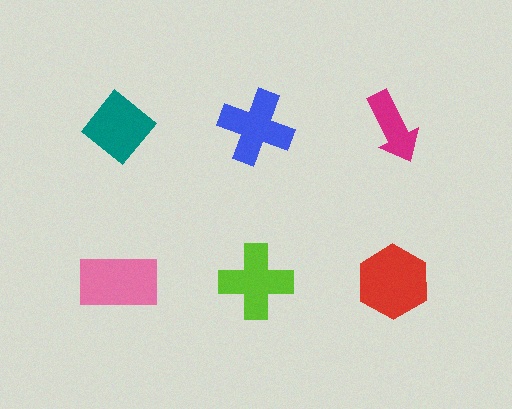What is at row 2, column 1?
A pink rectangle.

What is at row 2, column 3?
A red hexagon.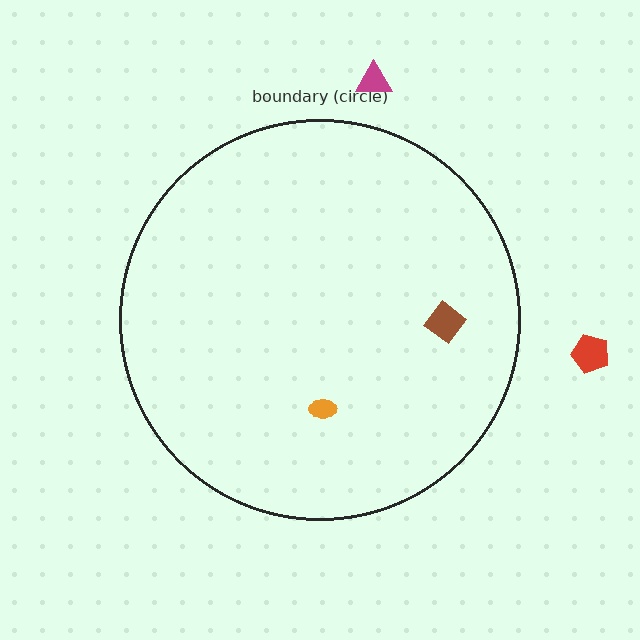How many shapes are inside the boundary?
2 inside, 2 outside.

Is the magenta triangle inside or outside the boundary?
Outside.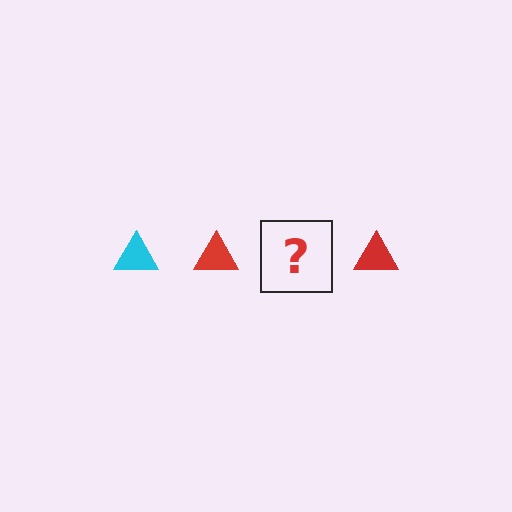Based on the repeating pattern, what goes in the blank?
The blank should be a cyan triangle.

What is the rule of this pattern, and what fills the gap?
The rule is that the pattern cycles through cyan, red triangles. The gap should be filled with a cyan triangle.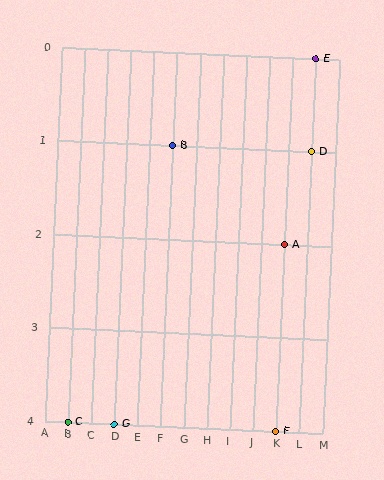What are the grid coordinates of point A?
Point A is at grid coordinates (K, 2).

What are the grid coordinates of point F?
Point F is at grid coordinates (K, 4).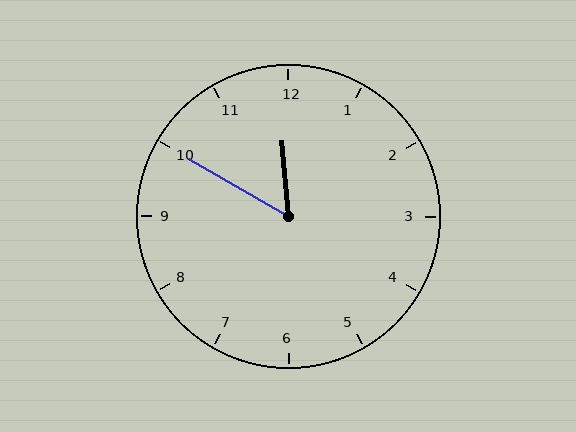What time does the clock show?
11:50.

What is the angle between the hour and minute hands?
Approximately 55 degrees.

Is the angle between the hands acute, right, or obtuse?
It is acute.